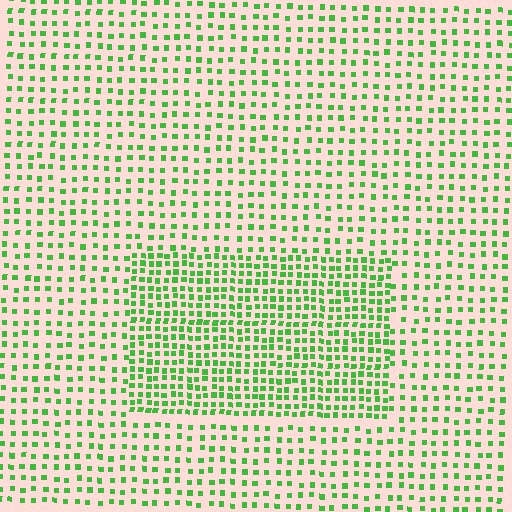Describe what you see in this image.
The image contains small green elements arranged at two different densities. A rectangle-shaped region is visible where the elements are more densely packed than the surrounding area.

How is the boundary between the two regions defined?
The boundary is defined by a change in element density (approximately 1.8x ratio). All elements are the same color, size, and shape.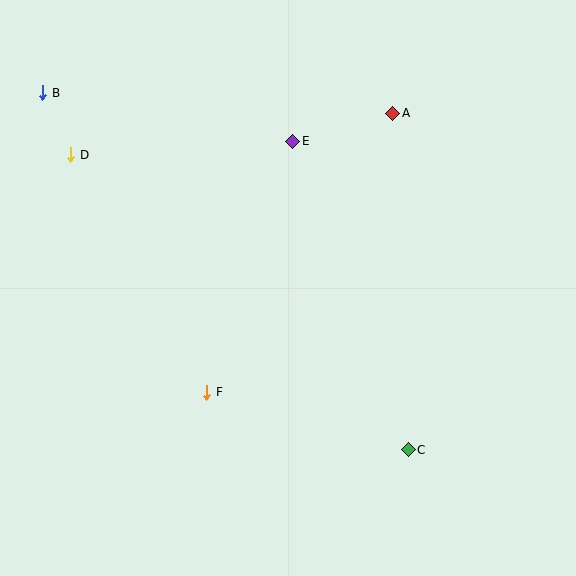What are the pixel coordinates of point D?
Point D is at (71, 155).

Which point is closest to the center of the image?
Point F at (207, 392) is closest to the center.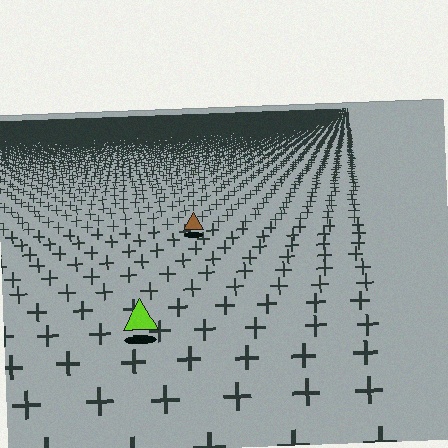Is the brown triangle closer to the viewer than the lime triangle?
No. The lime triangle is closer — you can tell from the texture gradient: the ground texture is coarser near it.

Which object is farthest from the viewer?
The brown triangle is farthest from the viewer. It appears smaller and the ground texture around it is denser.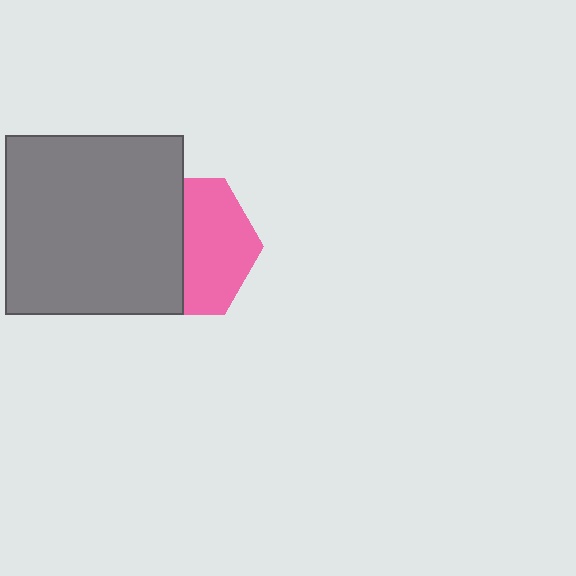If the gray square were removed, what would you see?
You would see the complete pink hexagon.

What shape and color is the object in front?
The object in front is a gray square.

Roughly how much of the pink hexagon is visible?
About half of it is visible (roughly 51%).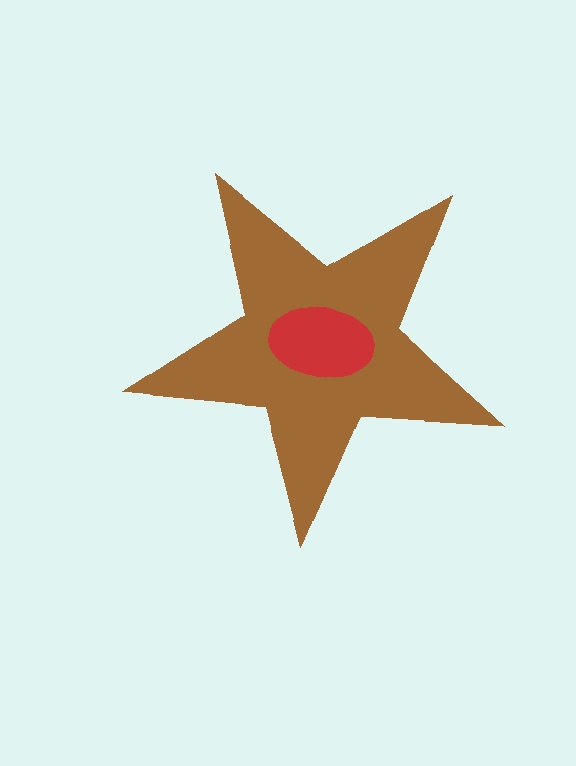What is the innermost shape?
The red ellipse.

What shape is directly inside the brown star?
The red ellipse.